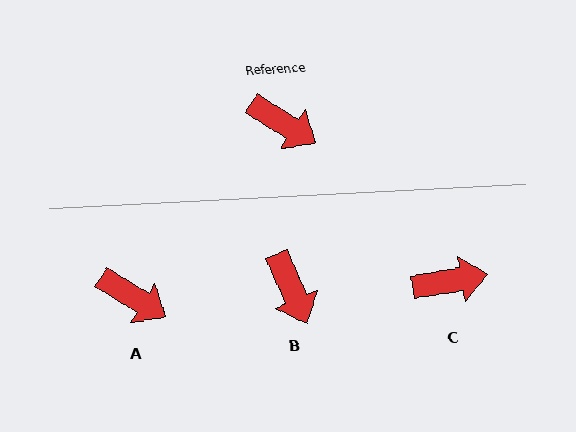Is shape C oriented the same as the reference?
No, it is off by about 41 degrees.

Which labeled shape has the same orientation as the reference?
A.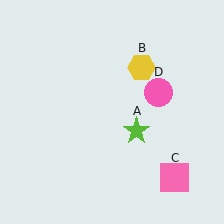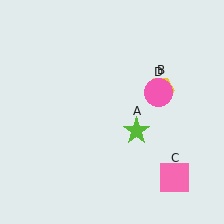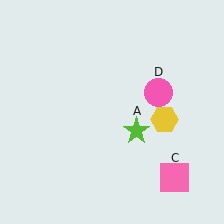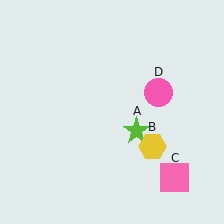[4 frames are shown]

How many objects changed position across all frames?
1 object changed position: yellow hexagon (object B).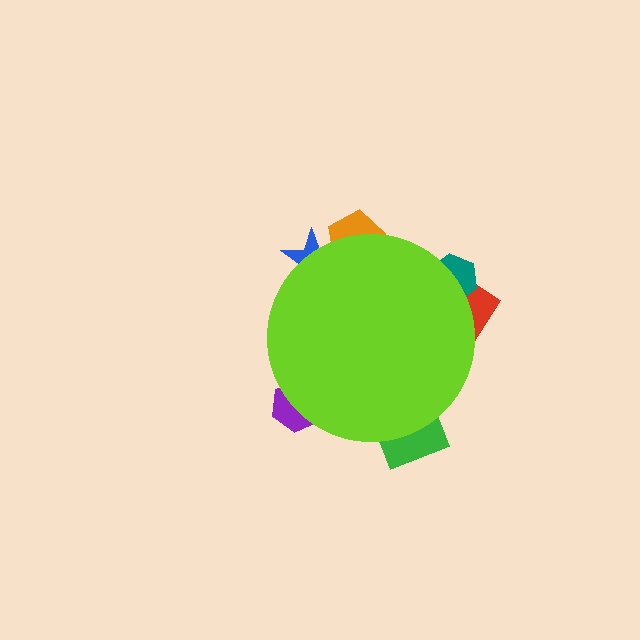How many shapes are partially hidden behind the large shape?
6 shapes are partially hidden.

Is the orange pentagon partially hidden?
Yes, the orange pentagon is partially hidden behind the lime circle.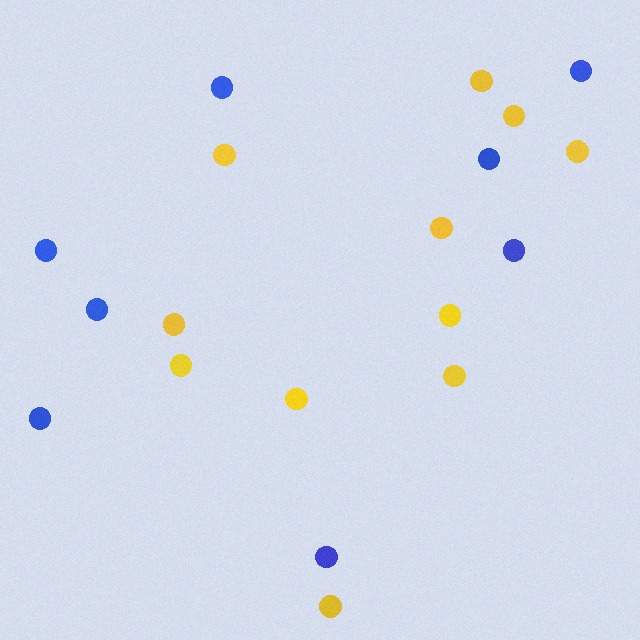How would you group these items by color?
There are 2 groups: one group of yellow circles (11) and one group of blue circles (8).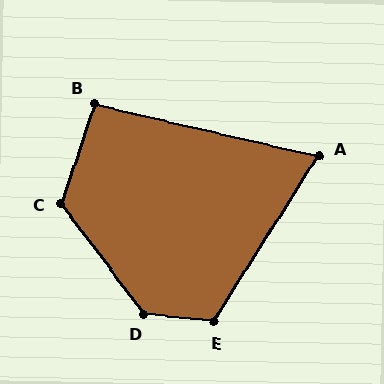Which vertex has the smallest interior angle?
A, at approximately 71 degrees.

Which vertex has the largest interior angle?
D, at approximately 133 degrees.